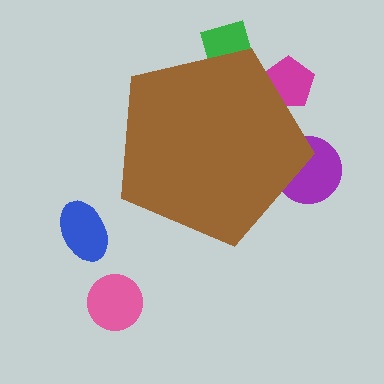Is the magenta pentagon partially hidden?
Yes, the magenta pentagon is partially hidden behind the brown pentagon.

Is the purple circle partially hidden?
Yes, the purple circle is partially hidden behind the brown pentagon.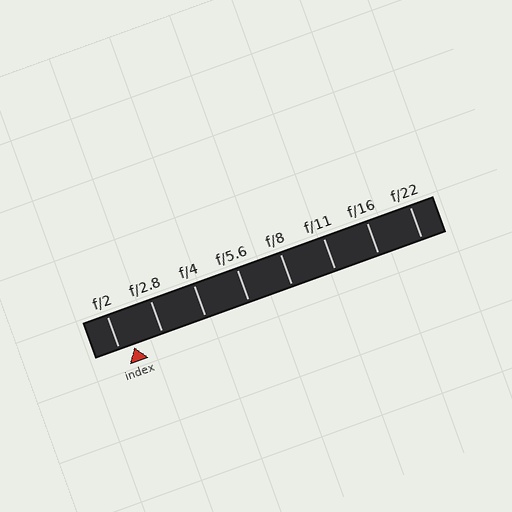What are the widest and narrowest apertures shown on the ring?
The widest aperture shown is f/2 and the narrowest is f/22.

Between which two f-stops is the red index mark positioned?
The index mark is between f/2 and f/2.8.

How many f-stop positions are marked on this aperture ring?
There are 8 f-stop positions marked.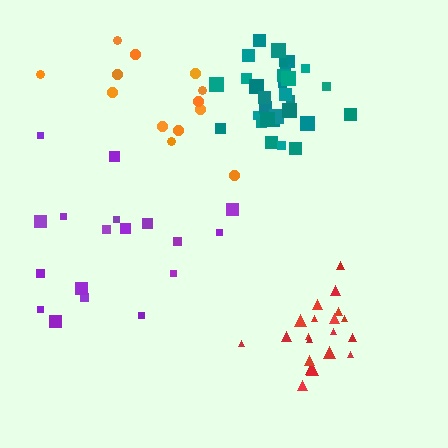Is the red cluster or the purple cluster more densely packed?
Red.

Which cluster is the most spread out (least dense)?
Purple.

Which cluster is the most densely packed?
Teal.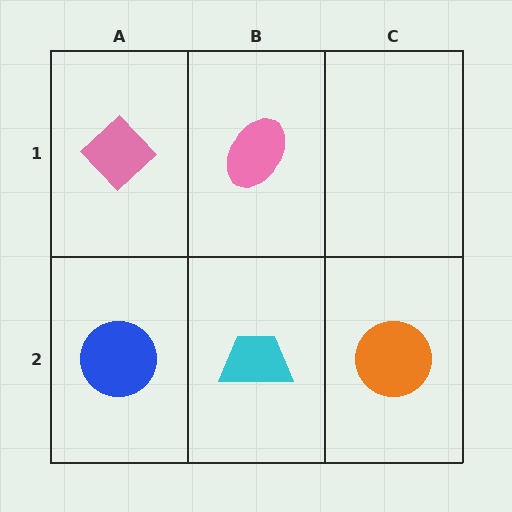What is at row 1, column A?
A pink diamond.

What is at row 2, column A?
A blue circle.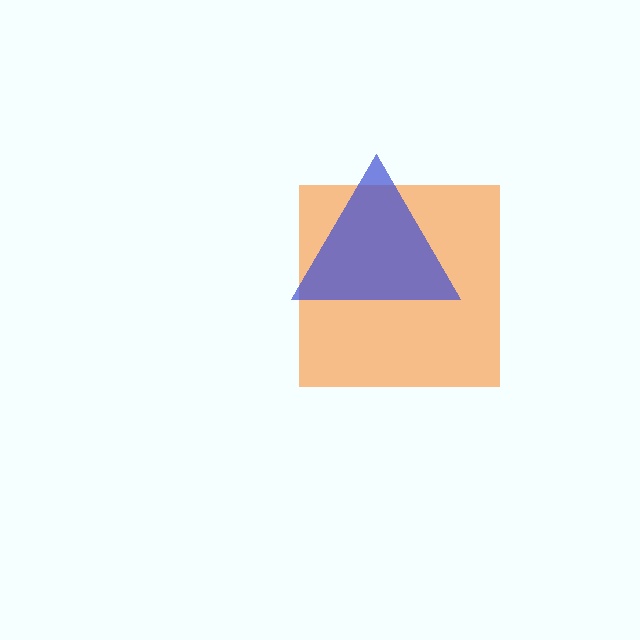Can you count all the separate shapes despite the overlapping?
Yes, there are 2 separate shapes.